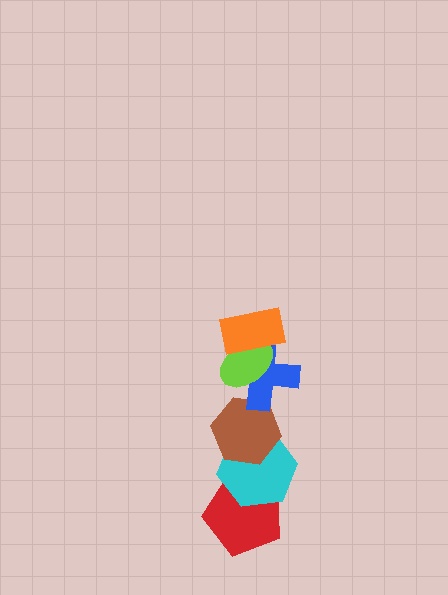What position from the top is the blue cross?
The blue cross is 3rd from the top.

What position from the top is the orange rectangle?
The orange rectangle is 1st from the top.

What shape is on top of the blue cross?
The lime ellipse is on top of the blue cross.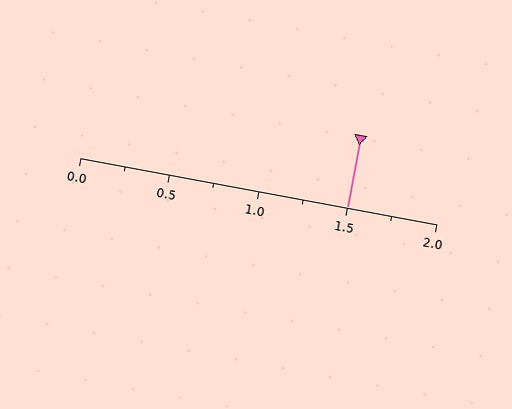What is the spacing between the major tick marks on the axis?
The major ticks are spaced 0.5 apart.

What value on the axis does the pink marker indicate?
The marker indicates approximately 1.5.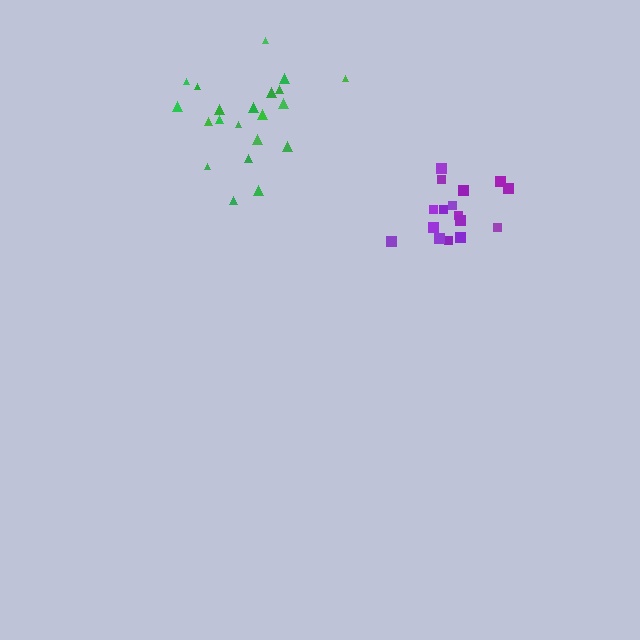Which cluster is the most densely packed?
Purple.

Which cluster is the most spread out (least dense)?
Green.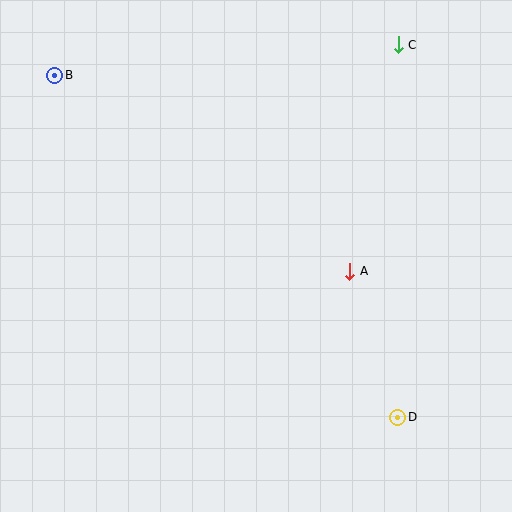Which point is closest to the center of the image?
Point A at (350, 271) is closest to the center.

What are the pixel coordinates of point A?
Point A is at (350, 271).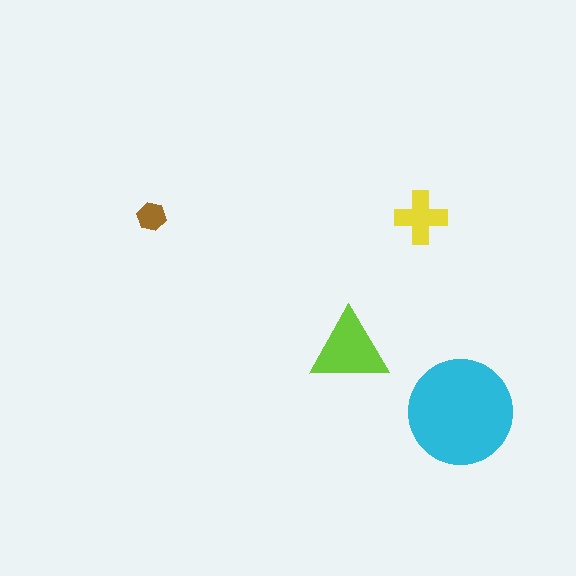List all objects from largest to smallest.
The cyan circle, the lime triangle, the yellow cross, the brown hexagon.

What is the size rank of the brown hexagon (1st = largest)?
4th.